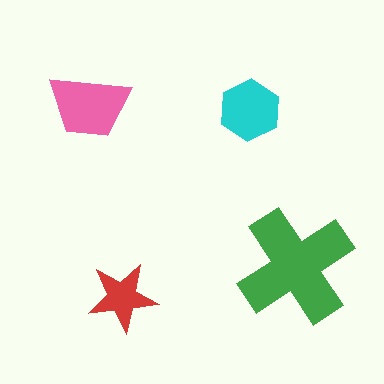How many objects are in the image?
There are 4 objects in the image.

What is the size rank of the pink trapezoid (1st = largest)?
2nd.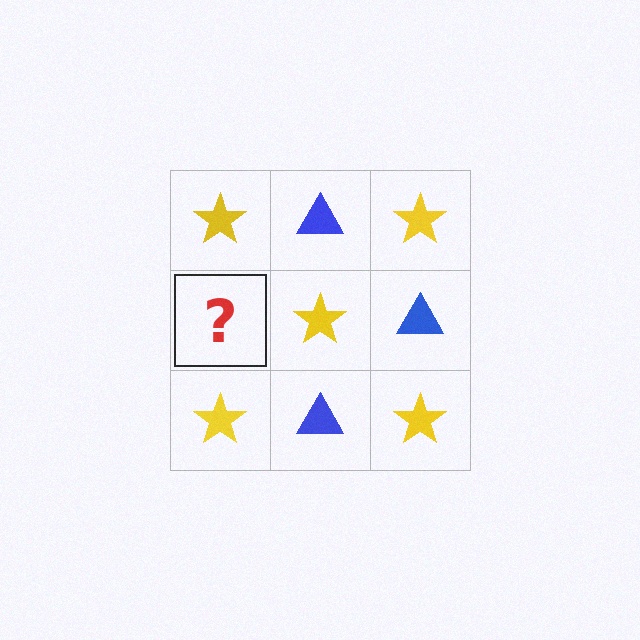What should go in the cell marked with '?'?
The missing cell should contain a blue triangle.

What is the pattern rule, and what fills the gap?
The rule is that it alternates yellow star and blue triangle in a checkerboard pattern. The gap should be filled with a blue triangle.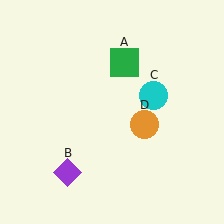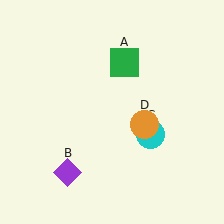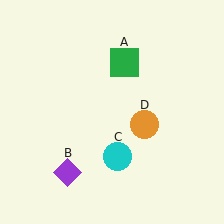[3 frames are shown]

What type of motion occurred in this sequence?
The cyan circle (object C) rotated clockwise around the center of the scene.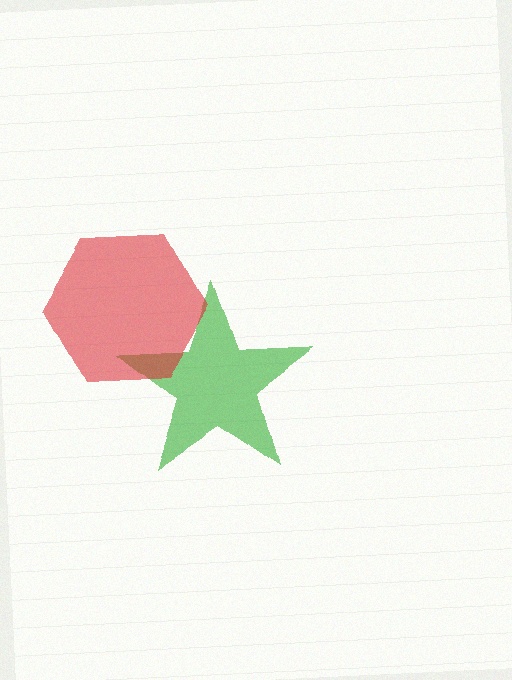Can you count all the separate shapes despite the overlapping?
Yes, there are 2 separate shapes.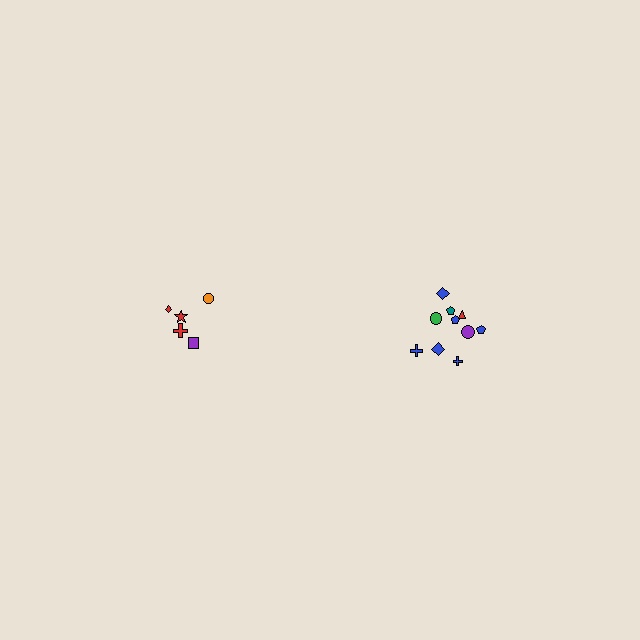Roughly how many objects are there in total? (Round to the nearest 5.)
Roughly 15 objects in total.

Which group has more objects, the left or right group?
The right group.